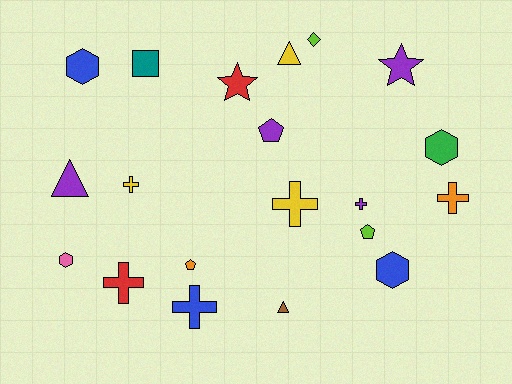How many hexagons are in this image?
There are 4 hexagons.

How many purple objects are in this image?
There are 4 purple objects.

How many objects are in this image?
There are 20 objects.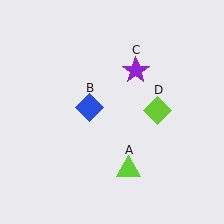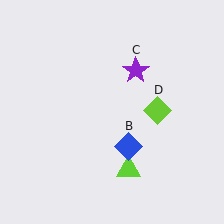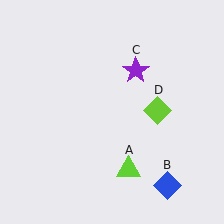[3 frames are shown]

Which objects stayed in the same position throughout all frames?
Lime triangle (object A) and purple star (object C) and lime diamond (object D) remained stationary.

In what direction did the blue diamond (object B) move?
The blue diamond (object B) moved down and to the right.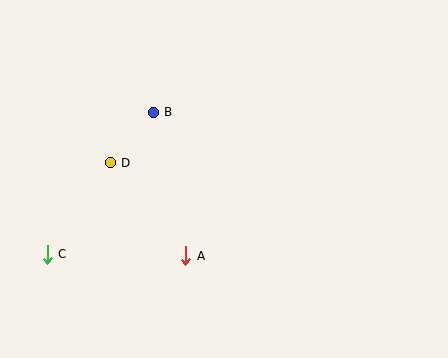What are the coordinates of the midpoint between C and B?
The midpoint between C and B is at (100, 183).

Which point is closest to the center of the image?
Point A at (186, 256) is closest to the center.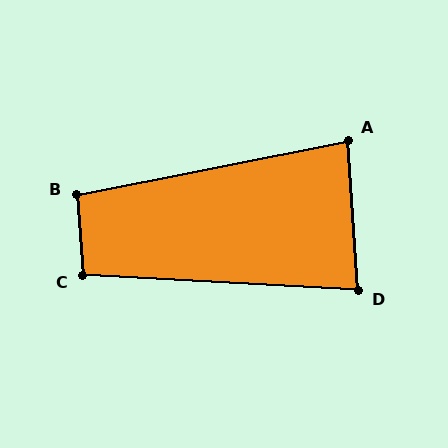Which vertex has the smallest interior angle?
A, at approximately 83 degrees.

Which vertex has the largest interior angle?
C, at approximately 97 degrees.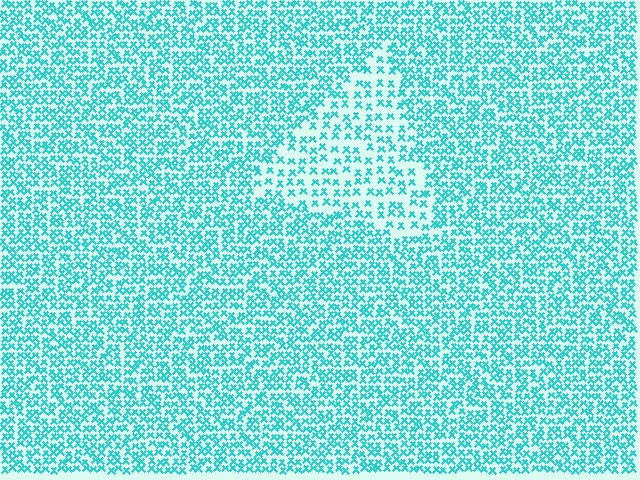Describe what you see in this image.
The image contains small cyan elements arranged at two different densities. A triangle-shaped region is visible where the elements are less densely packed than the surrounding area.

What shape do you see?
I see a triangle.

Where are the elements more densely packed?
The elements are more densely packed outside the triangle boundary.